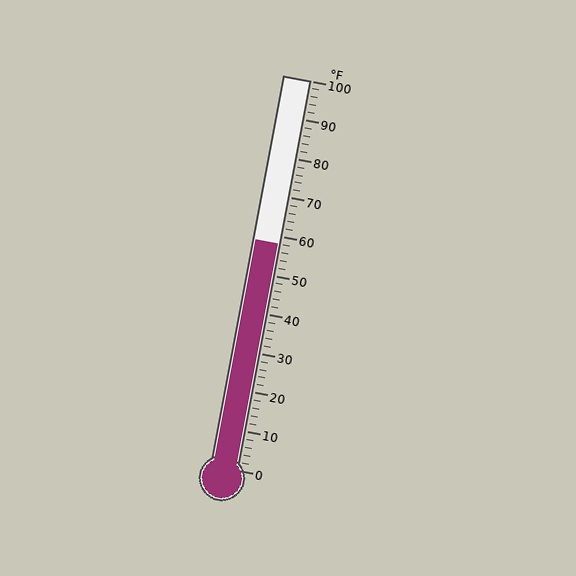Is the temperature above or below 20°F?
The temperature is above 20°F.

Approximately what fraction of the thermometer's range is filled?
The thermometer is filled to approximately 60% of its range.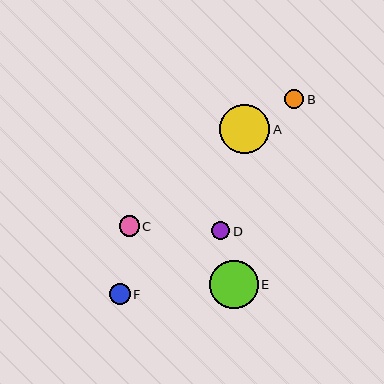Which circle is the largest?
Circle A is the largest with a size of approximately 50 pixels.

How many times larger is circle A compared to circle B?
Circle A is approximately 2.5 times the size of circle B.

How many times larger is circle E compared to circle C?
Circle E is approximately 2.4 times the size of circle C.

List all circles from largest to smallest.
From largest to smallest: A, E, F, C, B, D.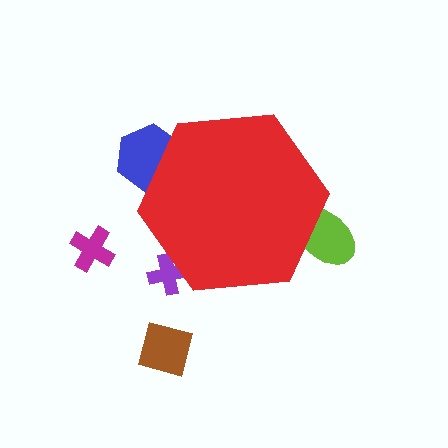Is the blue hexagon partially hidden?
Yes, the blue hexagon is partially hidden behind the red hexagon.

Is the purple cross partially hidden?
Yes, the purple cross is partially hidden behind the red hexagon.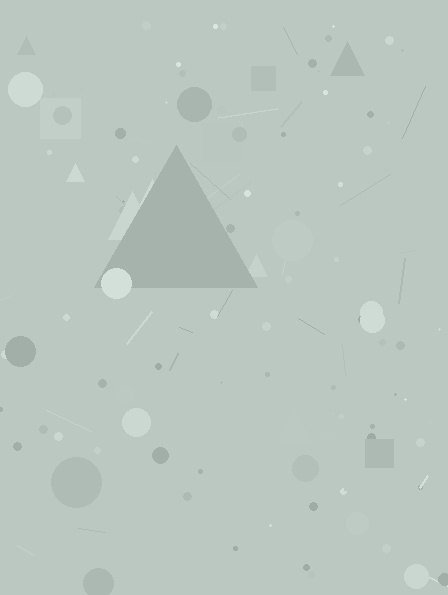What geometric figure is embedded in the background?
A triangle is embedded in the background.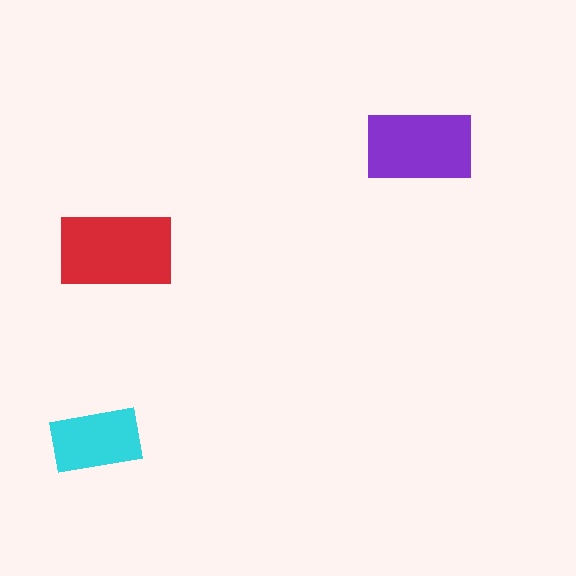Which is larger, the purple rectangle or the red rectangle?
The red one.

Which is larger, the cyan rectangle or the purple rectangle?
The purple one.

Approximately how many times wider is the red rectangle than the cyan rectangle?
About 1.5 times wider.